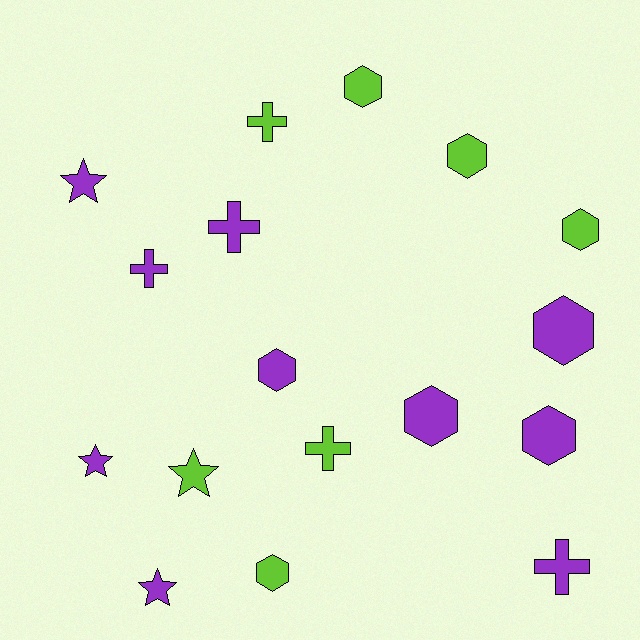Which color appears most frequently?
Purple, with 10 objects.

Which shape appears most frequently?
Hexagon, with 8 objects.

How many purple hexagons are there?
There are 4 purple hexagons.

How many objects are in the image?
There are 17 objects.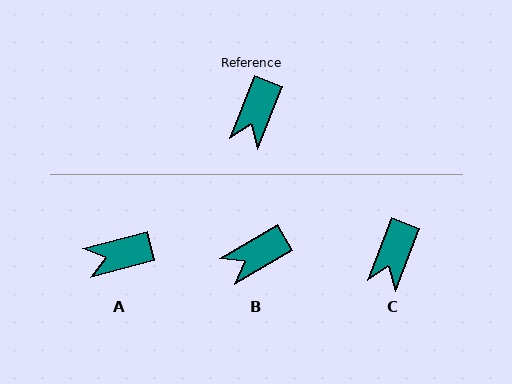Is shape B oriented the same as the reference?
No, it is off by about 39 degrees.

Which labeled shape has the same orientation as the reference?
C.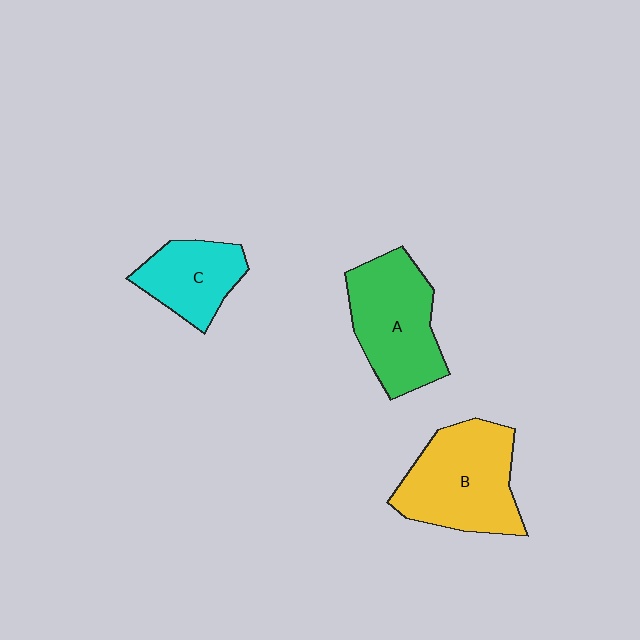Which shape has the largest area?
Shape B (yellow).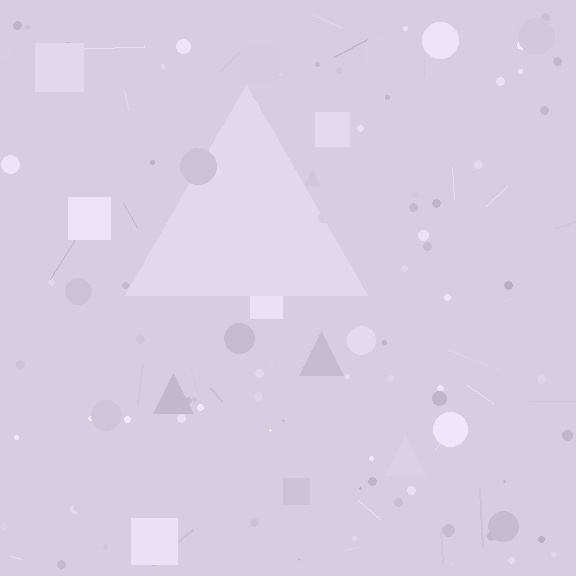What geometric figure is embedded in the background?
A triangle is embedded in the background.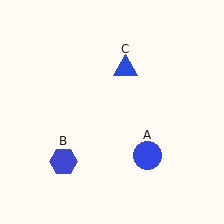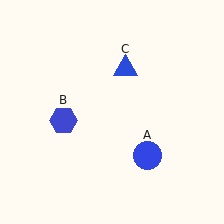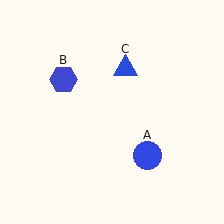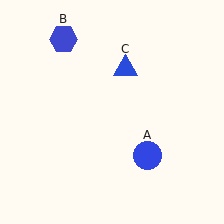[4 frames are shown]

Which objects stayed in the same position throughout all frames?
Blue circle (object A) and blue triangle (object C) remained stationary.